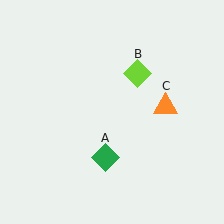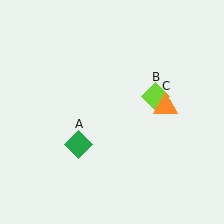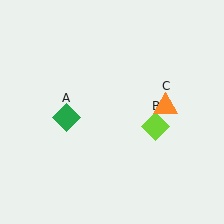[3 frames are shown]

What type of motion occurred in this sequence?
The green diamond (object A), lime diamond (object B) rotated clockwise around the center of the scene.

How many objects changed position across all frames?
2 objects changed position: green diamond (object A), lime diamond (object B).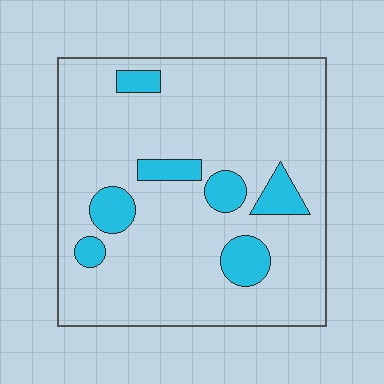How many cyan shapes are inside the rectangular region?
7.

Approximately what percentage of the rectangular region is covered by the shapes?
Approximately 15%.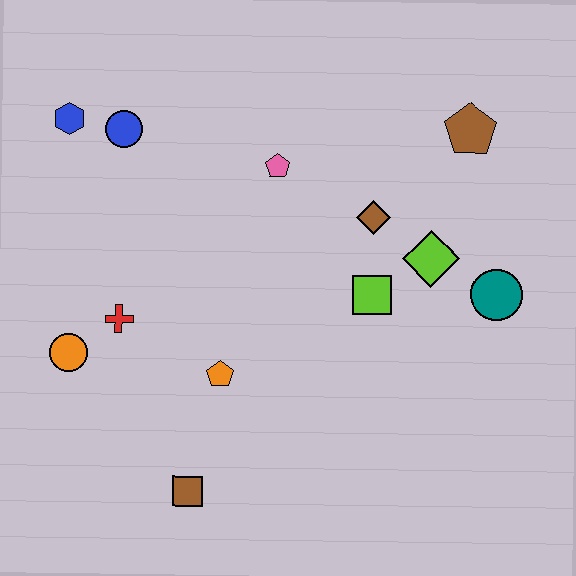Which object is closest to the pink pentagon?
The brown diamond is closest to the pink pentagon.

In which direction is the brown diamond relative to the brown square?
The brown diamond is above the brown square.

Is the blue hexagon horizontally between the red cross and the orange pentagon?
No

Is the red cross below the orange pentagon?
No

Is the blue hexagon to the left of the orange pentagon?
Yes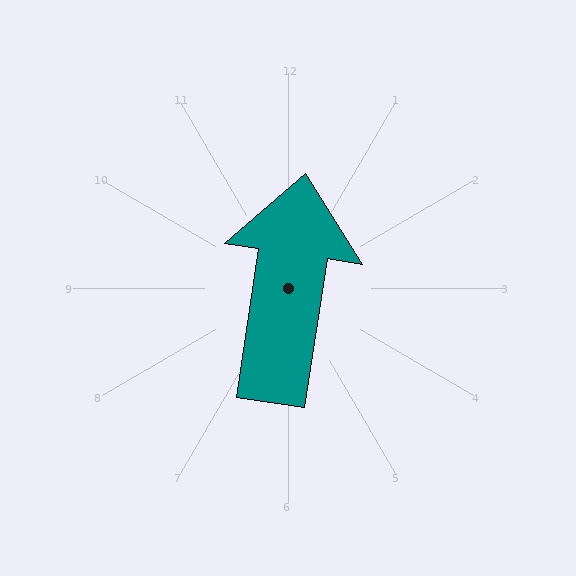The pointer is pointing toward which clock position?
Roughly 12 o'clock.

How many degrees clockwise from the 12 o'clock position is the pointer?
Approximately 9 degrees.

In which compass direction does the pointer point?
North.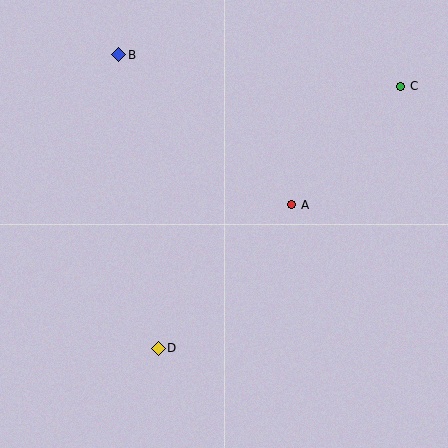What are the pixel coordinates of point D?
Point D is at (158, 348).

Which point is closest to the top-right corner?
Point C is closest to the top-right corner.